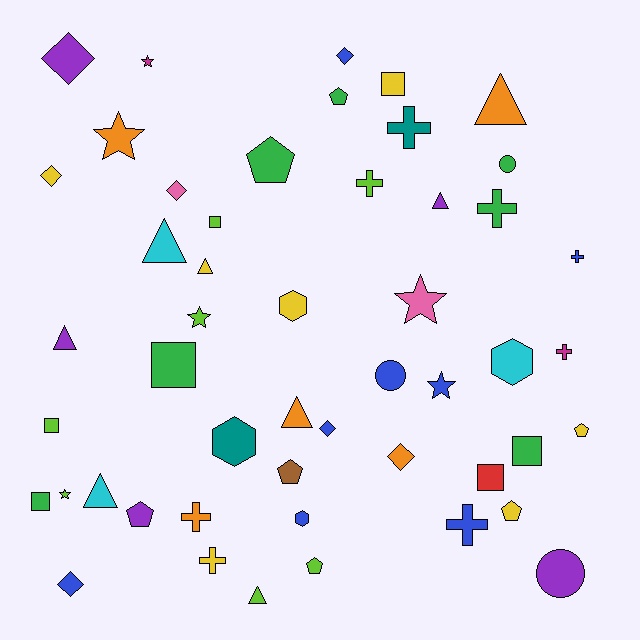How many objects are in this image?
There are 50 objects.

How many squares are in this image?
There are 7 squares.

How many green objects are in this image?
There are 7 green objects.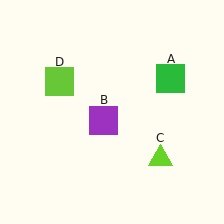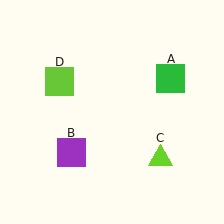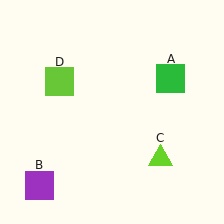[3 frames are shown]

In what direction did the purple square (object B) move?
The purple square (object B) moved down and to the left.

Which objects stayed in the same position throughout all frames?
Green square (object A) and lime triangle (object C) and lime square (object D) remained stationary.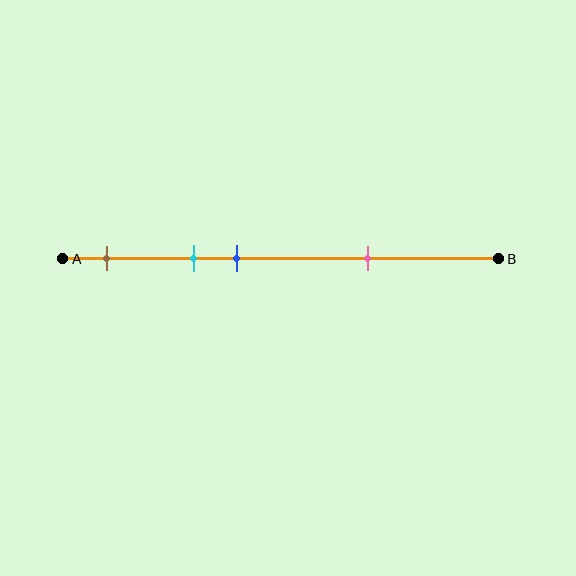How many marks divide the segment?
There are 4 marks dividing the segment.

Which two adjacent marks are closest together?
The cyan and blue marks are the closest adjacent pair.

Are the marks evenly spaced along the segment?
No, the marks are not evenly spaced.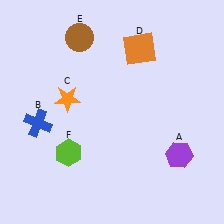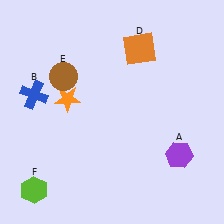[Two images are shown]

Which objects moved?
The objects that moved are: the blue cross (B), the brown circle (E), the lime hexagon (F).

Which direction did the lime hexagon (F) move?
The lime hexagon (F) moved down.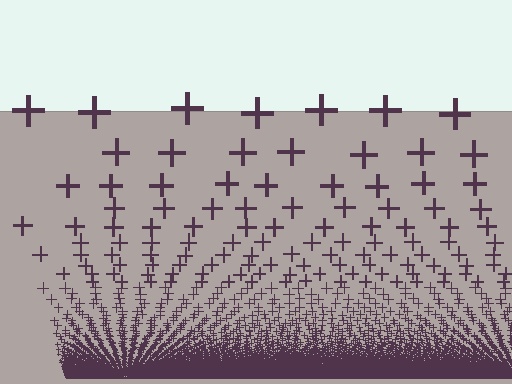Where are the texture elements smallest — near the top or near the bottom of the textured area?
Near the bottom.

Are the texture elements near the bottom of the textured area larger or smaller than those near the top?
Smaller. The gradient is inverted — elements near the bottom are smaller and denser.